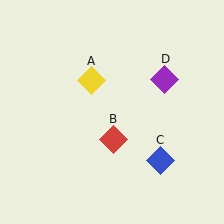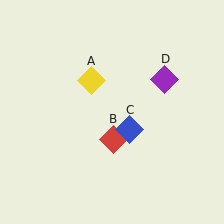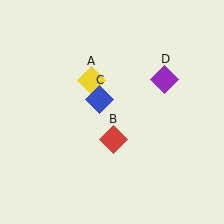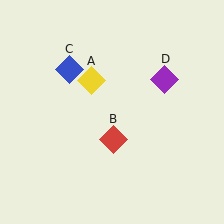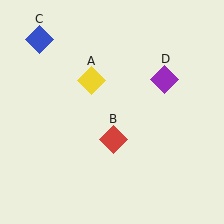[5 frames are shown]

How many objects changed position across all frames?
1 object changed position: blue diamond (object C).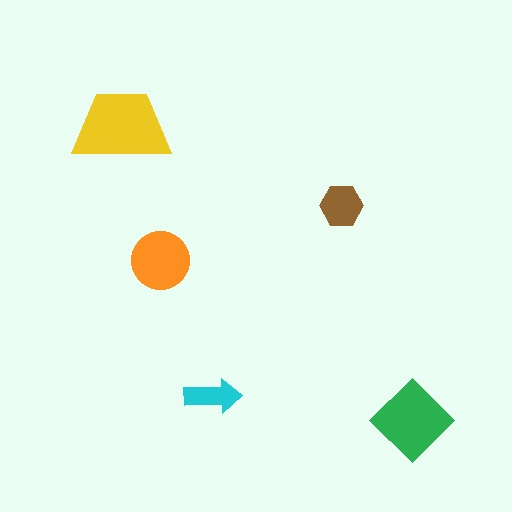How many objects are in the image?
There are 5 objects in the image.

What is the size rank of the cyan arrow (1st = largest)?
5th.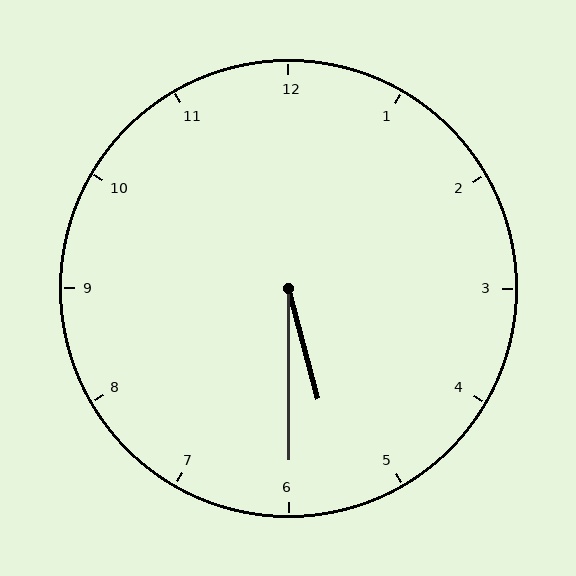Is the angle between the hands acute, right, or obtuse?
It is acute.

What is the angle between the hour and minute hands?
Approximately 15 degrees.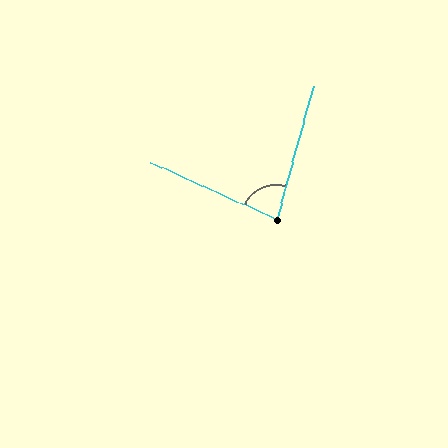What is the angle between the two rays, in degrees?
Approximately 82 degrees.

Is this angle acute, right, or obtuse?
It is acute.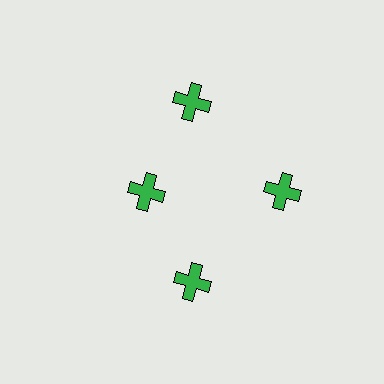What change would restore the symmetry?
The symmetry would be restored by moving it outward, back onto the ring so that all 4 crosses sit at equal angles and equal distance from the center.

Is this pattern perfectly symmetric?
No. The 4 green crosses are arranged in a ring, but one element near the 9 o'clock position is pulled inward toward the center, breaking the 4-fold rotational symmetry.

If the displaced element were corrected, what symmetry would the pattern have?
It would have 4-fold rotational symmetry — the pattern would map onto itself every 90 degrees.